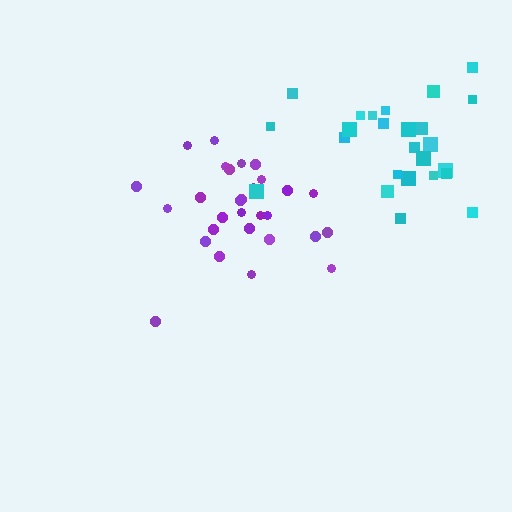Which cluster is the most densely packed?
Purple.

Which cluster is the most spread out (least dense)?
Cyan.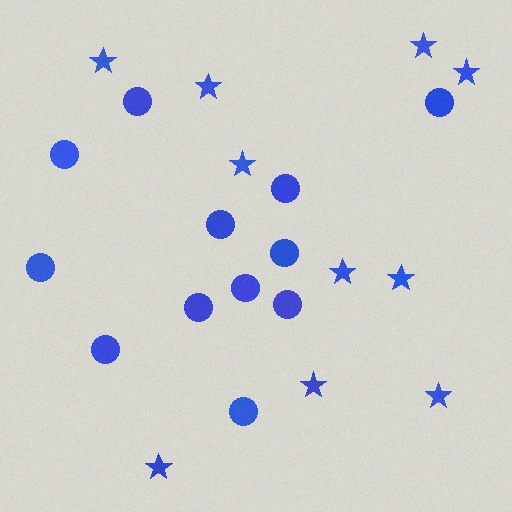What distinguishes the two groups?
There are 2 groups: one group of stars (10) and one group of circles (12).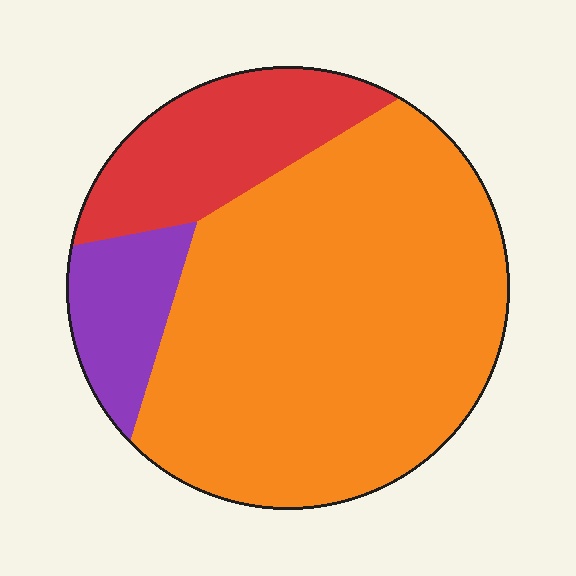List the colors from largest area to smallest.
From largest to smallest: orange, red, purple.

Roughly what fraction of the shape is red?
Red covers roughly 20% of the shape.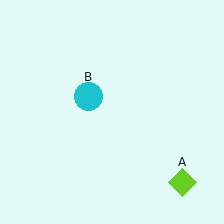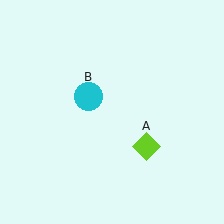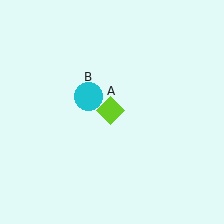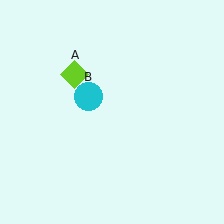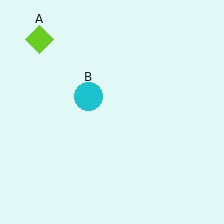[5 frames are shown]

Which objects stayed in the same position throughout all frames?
Cyan circle (object B) remained stationary.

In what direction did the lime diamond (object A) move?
The lime diamond (object A) moved up and to the left.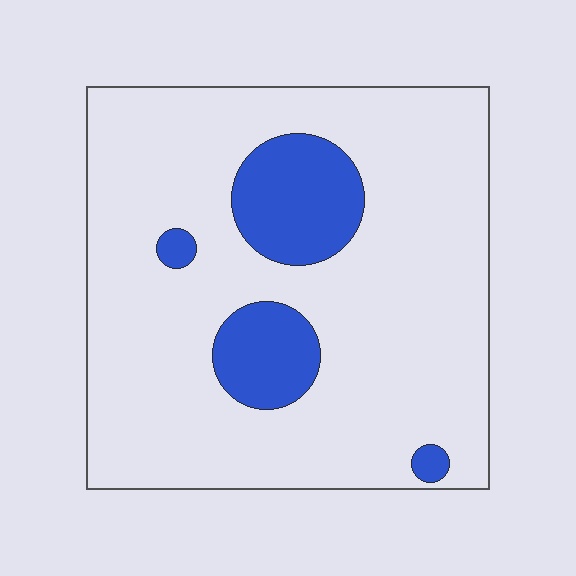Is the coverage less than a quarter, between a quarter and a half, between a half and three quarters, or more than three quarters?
Less than a quarter.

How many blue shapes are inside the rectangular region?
4.